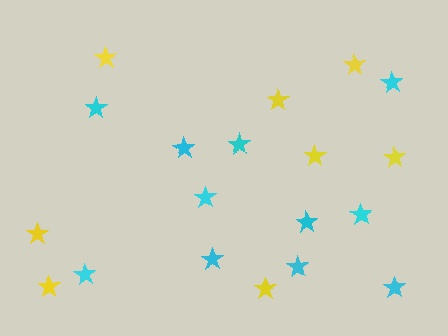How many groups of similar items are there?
There are 2 groups: one group of yellow stars (8) and one group of cyan stars (11).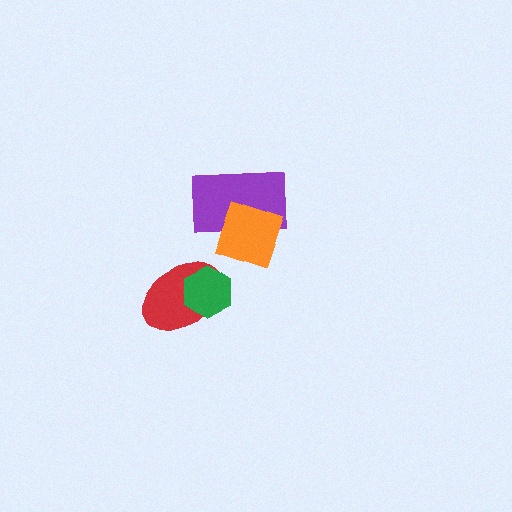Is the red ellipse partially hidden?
Yes, it is partially covered by another shape.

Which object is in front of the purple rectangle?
The orange diamond is in front of the purple rectangle.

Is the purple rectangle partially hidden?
Yes, it is partially covered by another shape.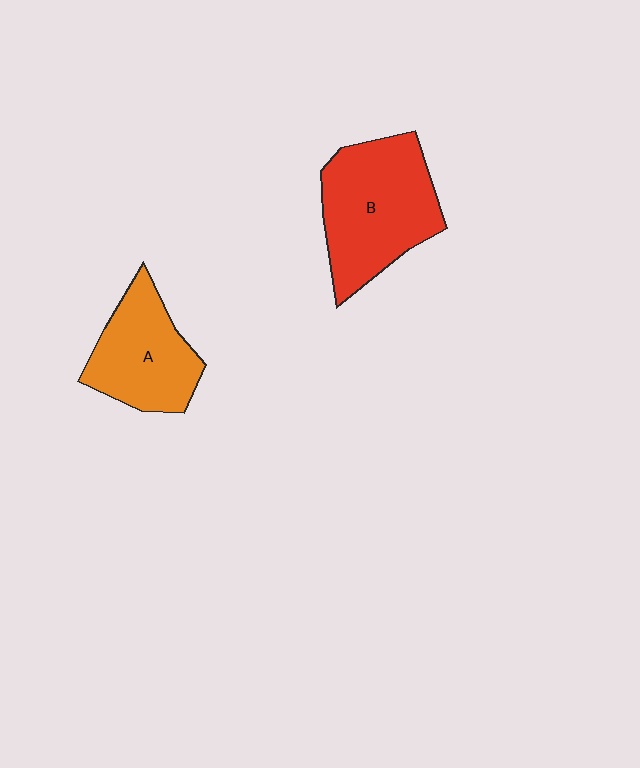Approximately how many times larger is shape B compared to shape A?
Approximately 1.4 times.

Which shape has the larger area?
Shape B (red).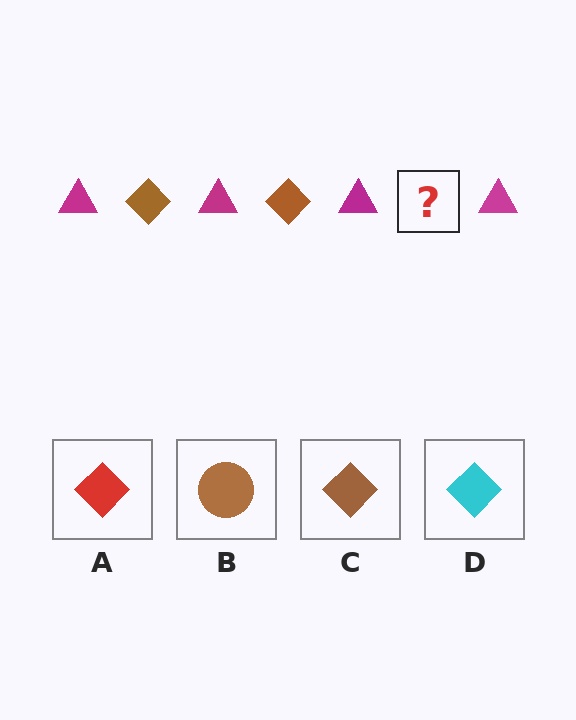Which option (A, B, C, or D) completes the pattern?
C.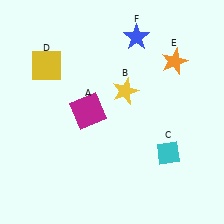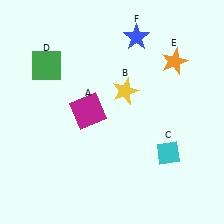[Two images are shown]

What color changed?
The square (D) changed from yellow in Image 1 to green in Image 2.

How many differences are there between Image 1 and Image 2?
There is 1 difference between the two images.